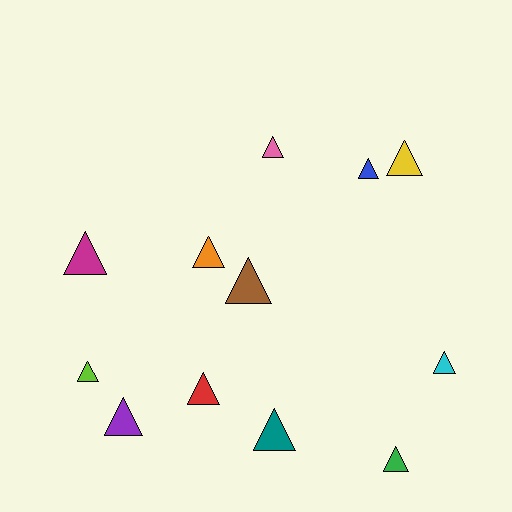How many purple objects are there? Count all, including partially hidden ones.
There is 1 purple object.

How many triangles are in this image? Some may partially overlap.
There are 12 triangles.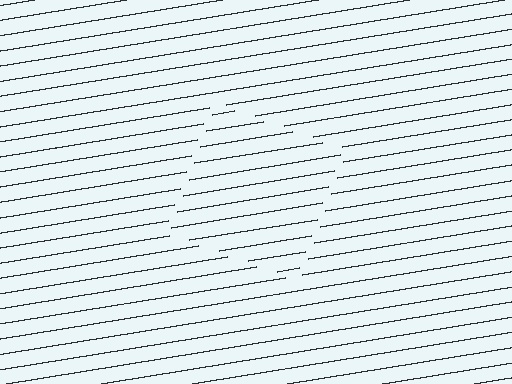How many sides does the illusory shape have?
4 sides — the line-ends trace a square.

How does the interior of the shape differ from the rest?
The interior of the shape contains the same grating, shifted by half a period — the contour is defined by the phase discontinuity where line-ends from the inner and outer gratings abut.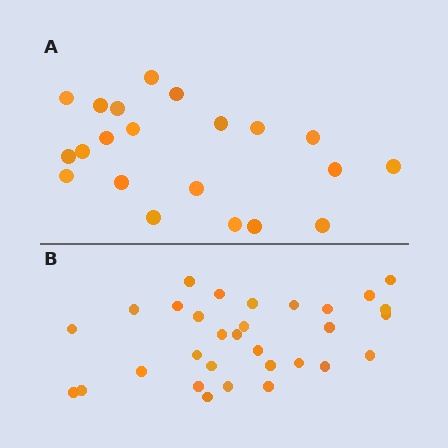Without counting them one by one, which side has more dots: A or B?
Region B (the bottom region) has more dots.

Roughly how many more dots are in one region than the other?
Region B has roughly 10 or so more dots than region A.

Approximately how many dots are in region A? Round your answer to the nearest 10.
About 20 dots. (The exact count is 21, which rounds to 20.)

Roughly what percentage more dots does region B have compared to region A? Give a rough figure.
About 50% more.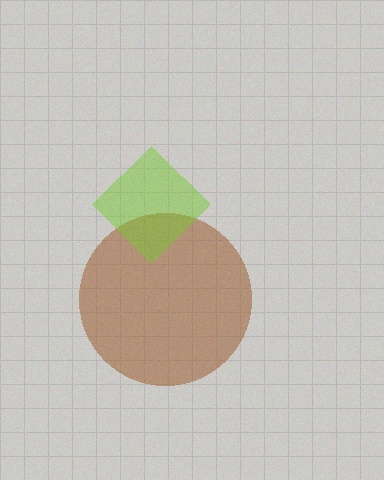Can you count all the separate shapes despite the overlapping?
Yes, there are 2 separate shapes.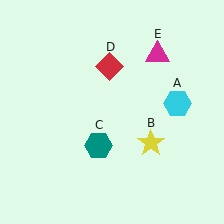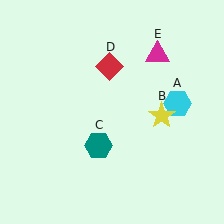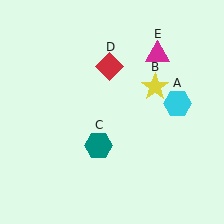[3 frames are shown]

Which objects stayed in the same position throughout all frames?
Cyan hexagon (object A) and teal hexagon (object C) and red diamond (object D) and magenta triangle (object E) remained stationary.